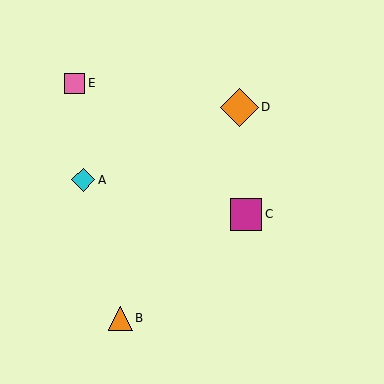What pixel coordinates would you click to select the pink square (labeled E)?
Click at (75, 83) to select the pink square E.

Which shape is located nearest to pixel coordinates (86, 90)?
The pink square (labeled E) at (75, 83) is nearest to that location.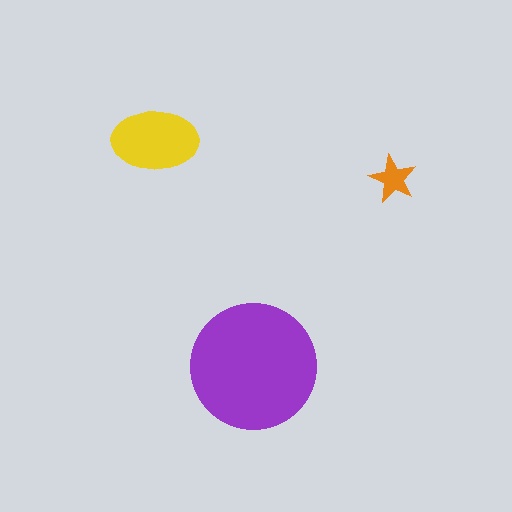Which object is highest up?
The yellow ellipse is topmost.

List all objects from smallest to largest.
The orange star, the yellow ellipse, the purple circle.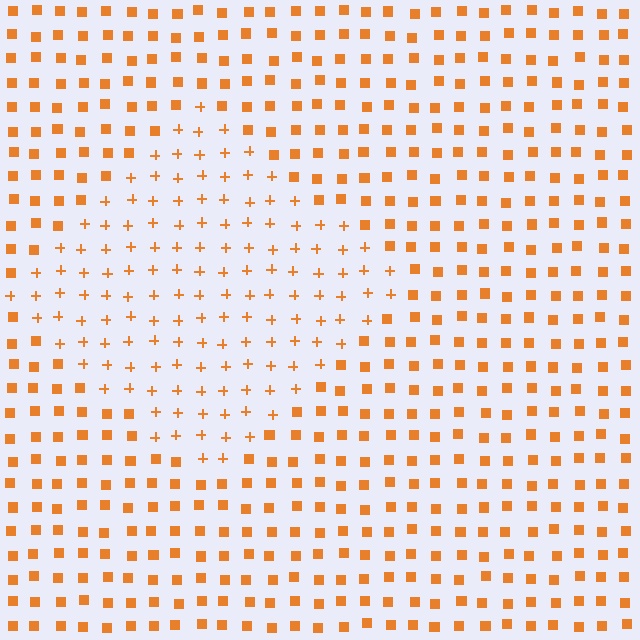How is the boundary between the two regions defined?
The boundary is defined by a change in element shape: plus signs inside vs. squares outside. All elements share the same color and spacing.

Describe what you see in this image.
The image is filled with small orange elements arranged in a uniform grid. A diamond-shaped region contains plus signs, while the surrounding area contains squares. The boundary is defined purely by the change in element shape.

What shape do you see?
I see a diamond.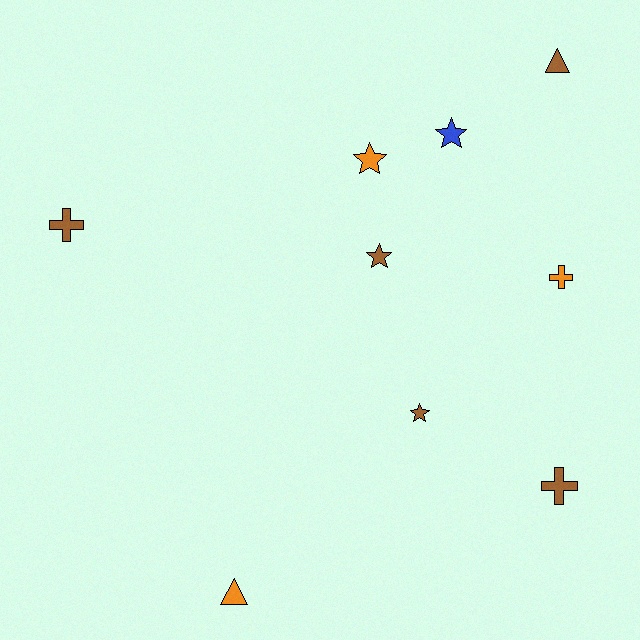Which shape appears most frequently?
Star, with 4 objects.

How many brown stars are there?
There are 2 brown stars.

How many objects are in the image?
There are 9 objects.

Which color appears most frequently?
Brown, with 5 objects.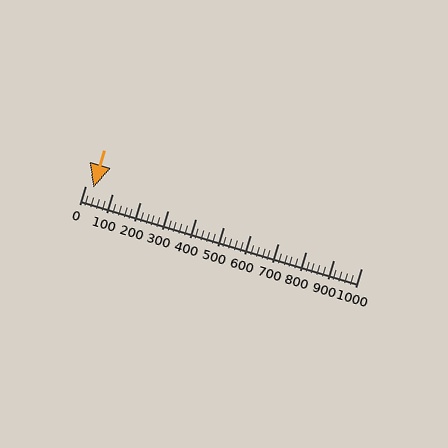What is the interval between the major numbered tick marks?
The major tick marks are spaced 100 units apart.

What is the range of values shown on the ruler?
The ruler shows values from 0 to 1000.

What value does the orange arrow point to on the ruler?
The orange arrow points to approximately 28.